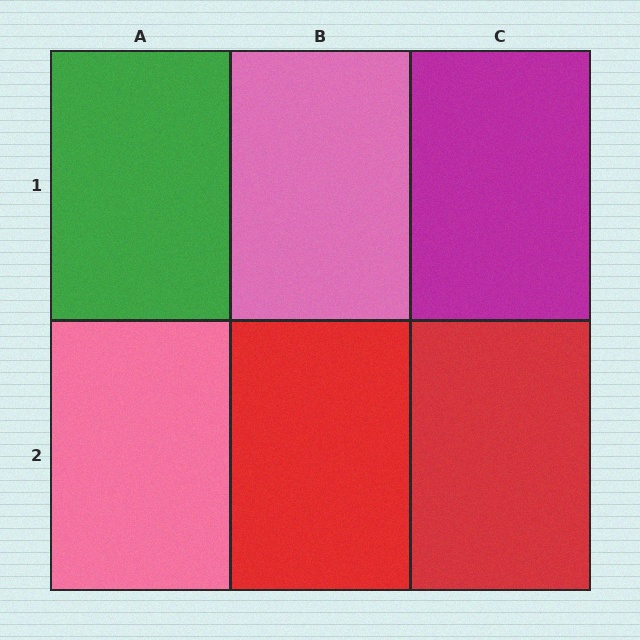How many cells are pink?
2 cells are pink.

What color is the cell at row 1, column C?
Magenta.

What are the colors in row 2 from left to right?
Pink, red, red.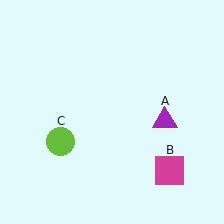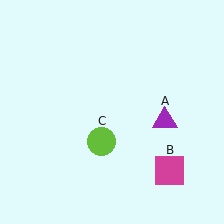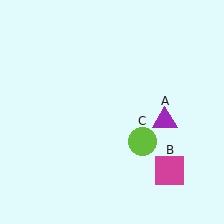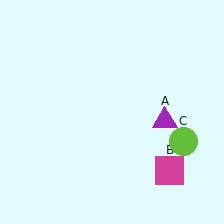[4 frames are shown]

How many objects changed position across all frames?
1 object changed position: lime circle (object C).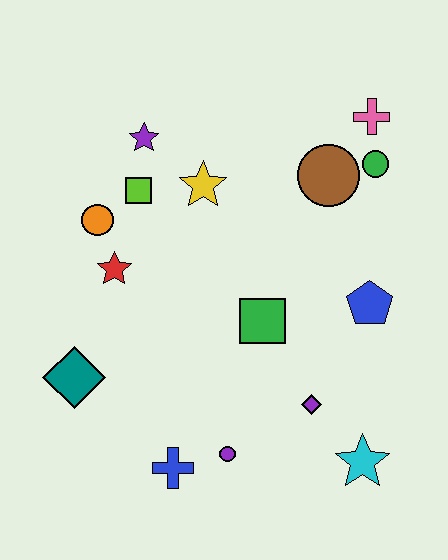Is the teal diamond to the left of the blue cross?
Yes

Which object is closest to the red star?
The orange circle is closest to the red star.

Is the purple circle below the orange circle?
Yes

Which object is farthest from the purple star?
The cyan star is farthest from the purple star.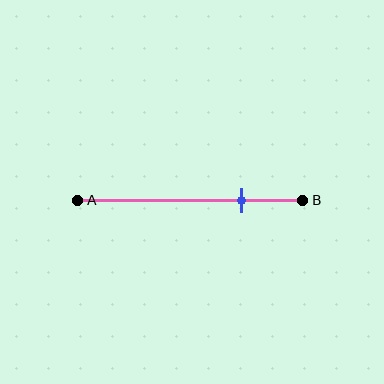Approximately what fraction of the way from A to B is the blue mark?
The blue mark is approximately 75% of the way from A to B.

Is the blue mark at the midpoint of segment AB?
No, the mark is at about 75% from A, not at the 50% midpoint.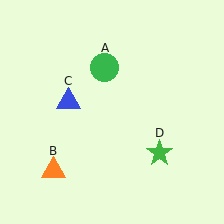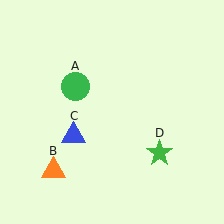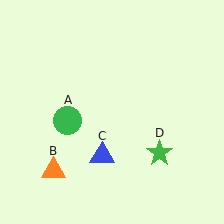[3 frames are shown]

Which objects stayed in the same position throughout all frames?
Orange triangle (object B) and green star (object D) remained stationary.